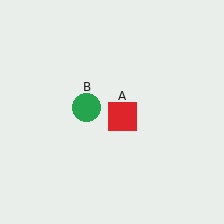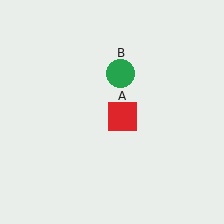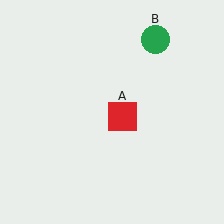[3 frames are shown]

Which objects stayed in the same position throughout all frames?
Red square (object A) remained stationary.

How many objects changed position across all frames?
1 object changed position: green circle (object B).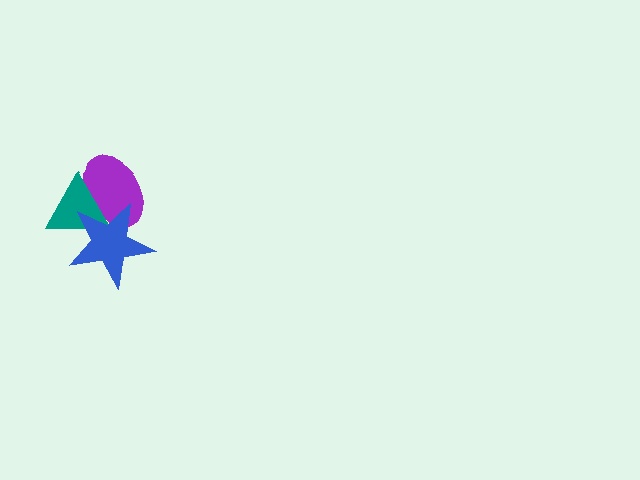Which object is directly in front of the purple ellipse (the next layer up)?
The teal triangle is directly in front of the purple ellipse.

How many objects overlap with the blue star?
2 objects overlap with the blue star.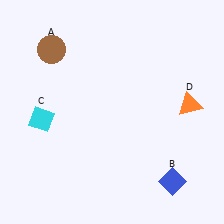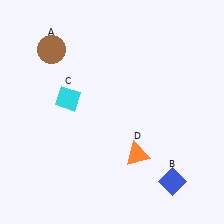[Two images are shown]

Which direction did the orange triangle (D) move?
The orange triangle (D) moved left.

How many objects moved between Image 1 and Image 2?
2 objects moved between the two images.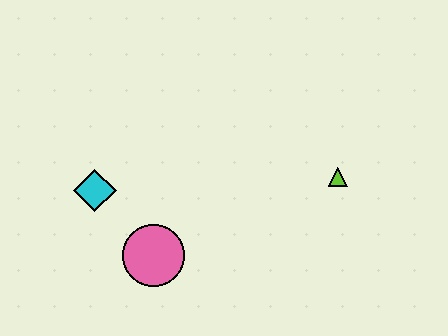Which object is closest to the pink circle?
The cyan diamond is closest to the pink circle.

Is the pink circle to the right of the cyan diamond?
Yes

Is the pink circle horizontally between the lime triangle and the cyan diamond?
Yes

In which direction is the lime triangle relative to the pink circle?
The lime triangle is to the right of the pink circle.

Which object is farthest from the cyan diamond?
The lime triangle is farthest from the cyan diamond.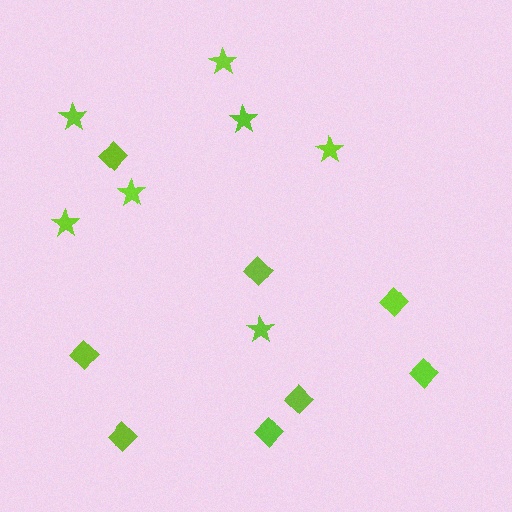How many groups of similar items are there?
There are 2 groups: one group of stars (7) and one group of diamonds (8).